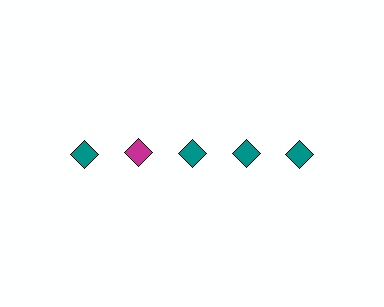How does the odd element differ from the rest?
It has a different color: magenta instead of teal.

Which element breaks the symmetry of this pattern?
The magenta diamond in the top row, second from left column breaks the symmetry. All other shapes are teal diamonds.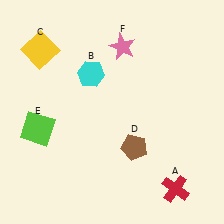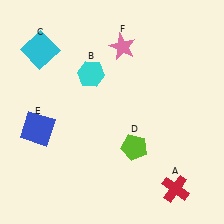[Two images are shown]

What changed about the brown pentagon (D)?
In Image 1, D is brown. In Image 2, it changed to lime.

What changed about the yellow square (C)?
In Image 1, C is yellow. In Image 2, it changed to cyan.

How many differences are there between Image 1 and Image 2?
There are 3 differences between the two images.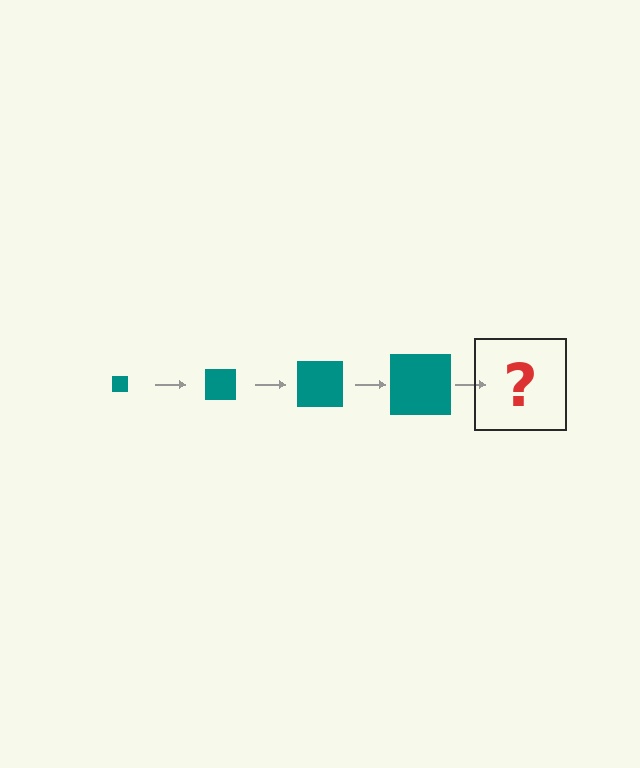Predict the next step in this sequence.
The next step is a teal square, larger than the previous one.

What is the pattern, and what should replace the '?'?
The pattern is that the square gets progressively larger each step. The '?' should be a teal square, larger than the previous one.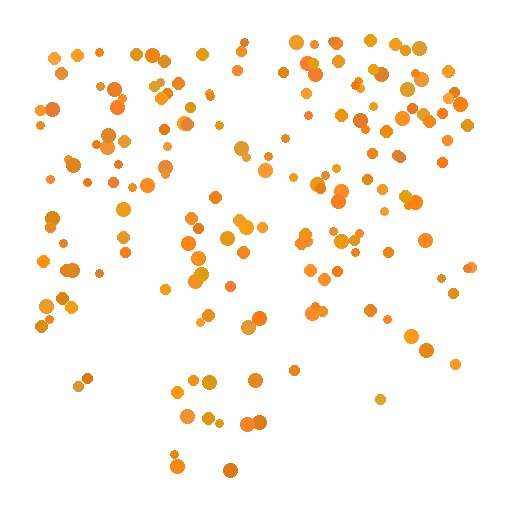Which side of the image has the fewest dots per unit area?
The bottom.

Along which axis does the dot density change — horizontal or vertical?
Vertical.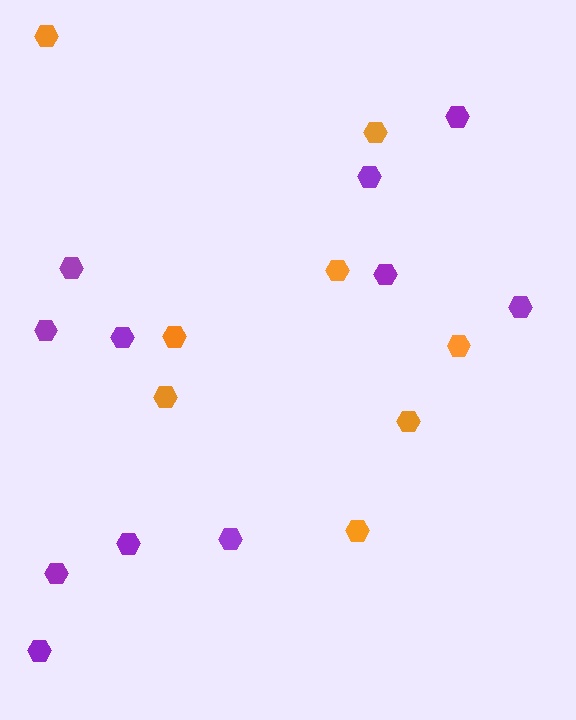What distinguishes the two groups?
There are 2 groups: one group of orange hexagons (8) and one group of purple hexagons (11).